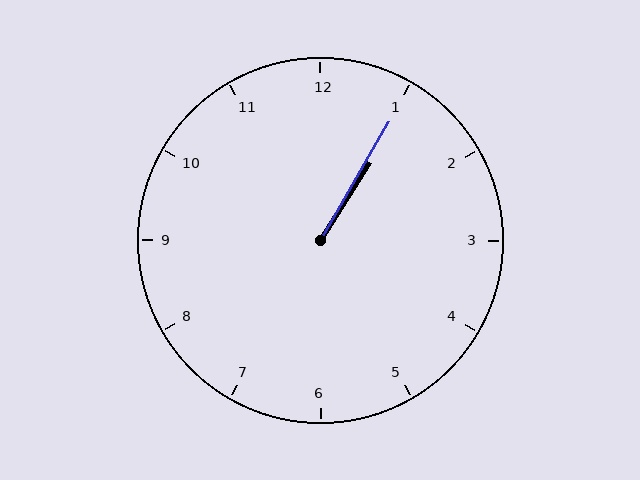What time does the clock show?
1:05.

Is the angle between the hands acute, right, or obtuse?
It is acute.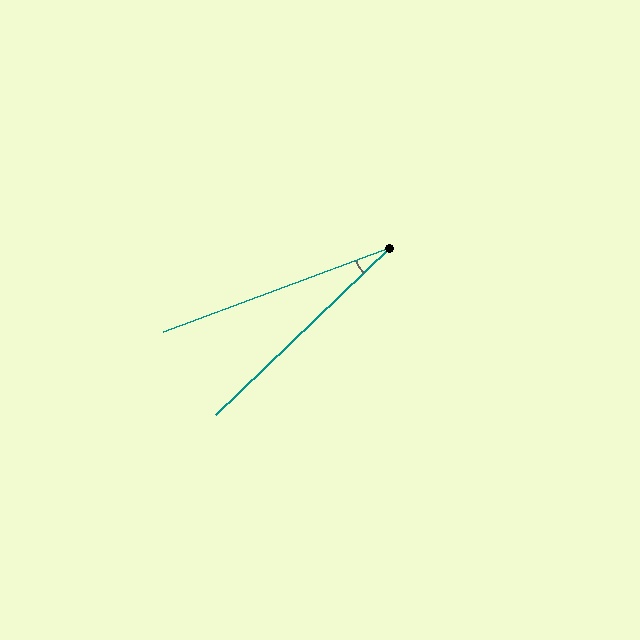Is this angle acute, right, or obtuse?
It is acute.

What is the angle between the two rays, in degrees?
Approximately 23 degrees.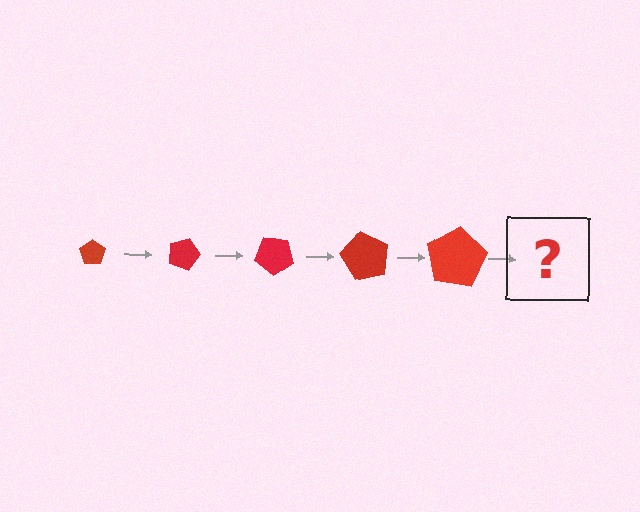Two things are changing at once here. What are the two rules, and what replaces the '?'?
The two rules are that the pentagon grows larger each step and it rotates 20 degrees each step. The '?' should be a pentagon, larger than the previous one and rotated 100 degrees from the start.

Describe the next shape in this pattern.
It should be a pentagon, larger than the previous one and rotated 100 degrees from the start.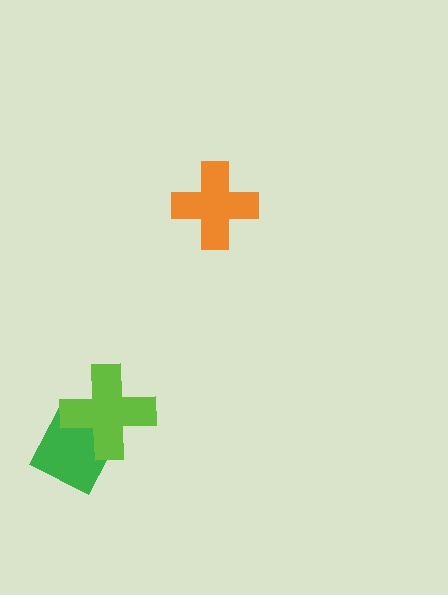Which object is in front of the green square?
The lime cross is in front of the green square.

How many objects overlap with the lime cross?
1 object overlaps with the lime cross.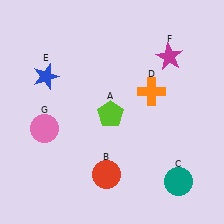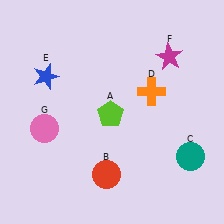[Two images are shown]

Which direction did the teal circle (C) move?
The teal circle (C) moved up.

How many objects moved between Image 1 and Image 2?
1 object moved between the two images.